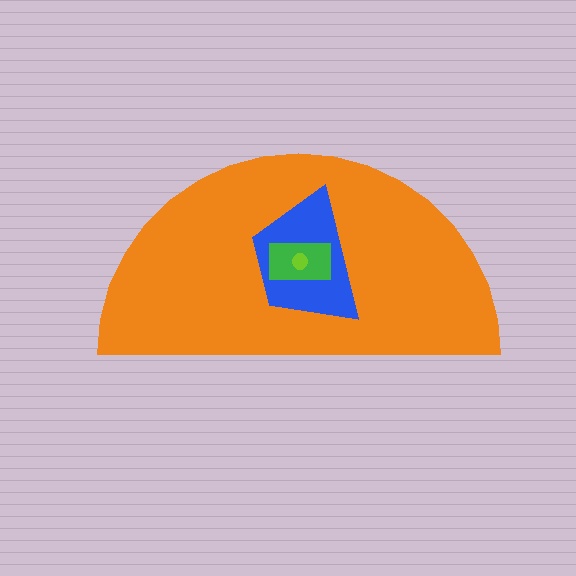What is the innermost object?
The lime circle.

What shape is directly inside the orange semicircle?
The blue trapezoid.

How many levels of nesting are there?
4.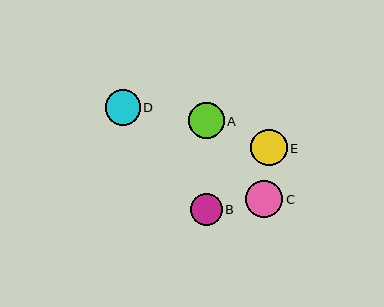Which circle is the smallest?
Circle B is the smallest with a size of approximately 32 pixels.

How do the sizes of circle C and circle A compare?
Circle C and circle A are approximately the same size.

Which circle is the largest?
Circle C is the largest with a size of approximately 37 pixels.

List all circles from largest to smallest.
From largest to smallest: C, E, A, D, B.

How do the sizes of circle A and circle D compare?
Circle A and circle D are approximately the same size.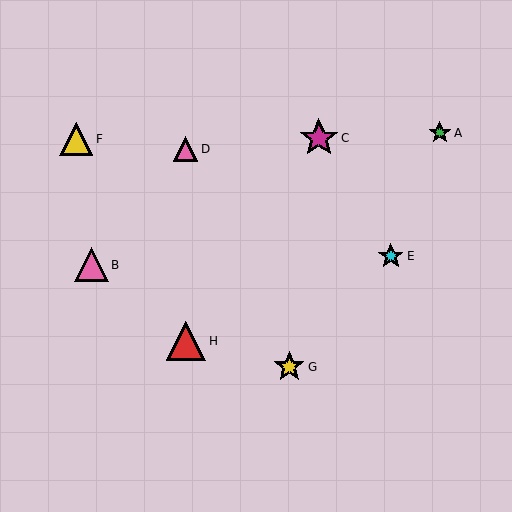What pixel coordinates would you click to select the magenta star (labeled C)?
Click at (319, 138) to select the magenta star C.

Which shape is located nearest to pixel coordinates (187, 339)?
The red triangle (labeled H) at (186, 341) is nearest to that location.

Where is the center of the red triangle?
The center of the red triangle is at (186, 341).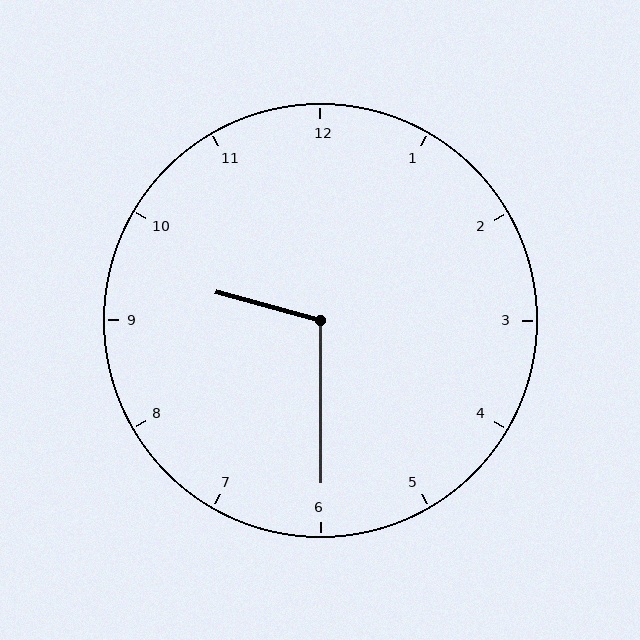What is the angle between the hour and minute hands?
Approximately 105 degrees.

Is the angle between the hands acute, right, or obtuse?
It is obtuse.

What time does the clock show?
9:30.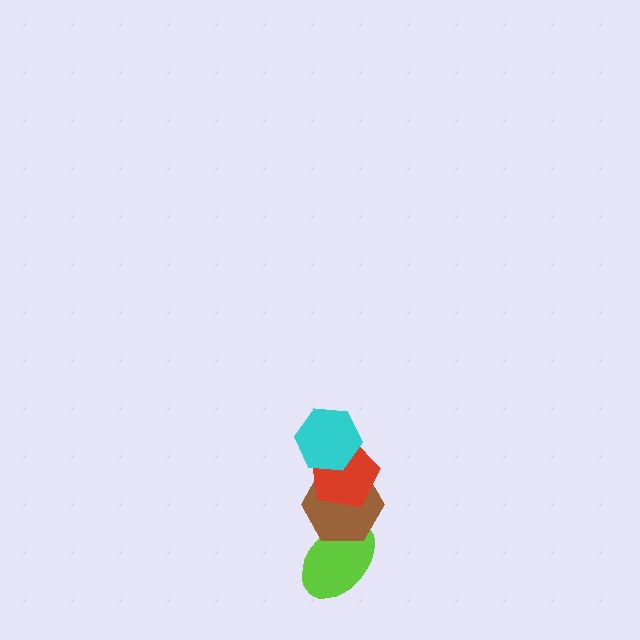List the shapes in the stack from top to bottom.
From top to bottom: the cyan hexagon, the red pentagon, the brown hexagon, the lime ellipse.